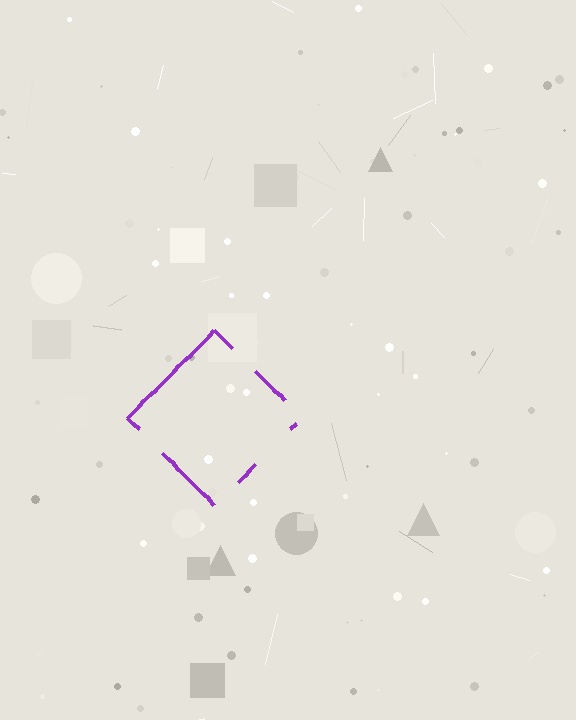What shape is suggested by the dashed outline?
The dashed outline suggests a diamond.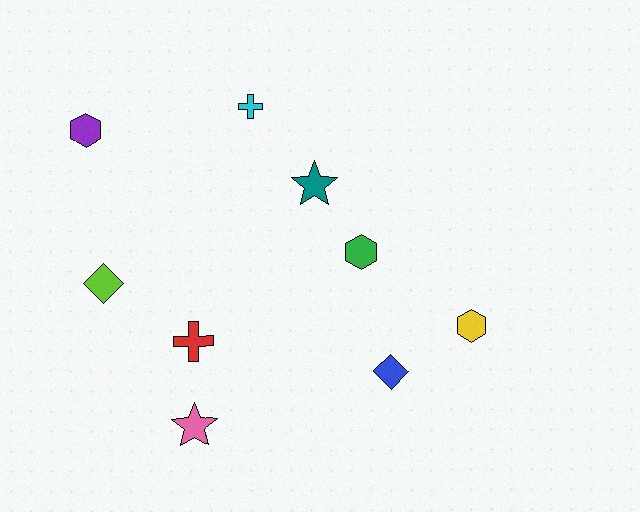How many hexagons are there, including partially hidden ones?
There are 3 hexagons.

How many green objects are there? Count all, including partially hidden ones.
There is 1 green object.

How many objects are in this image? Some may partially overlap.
There are 9 objects.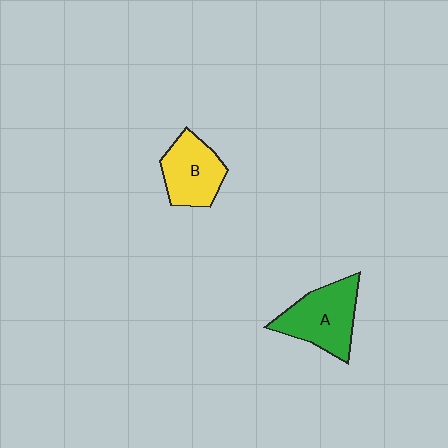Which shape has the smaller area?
Shape B (yellow).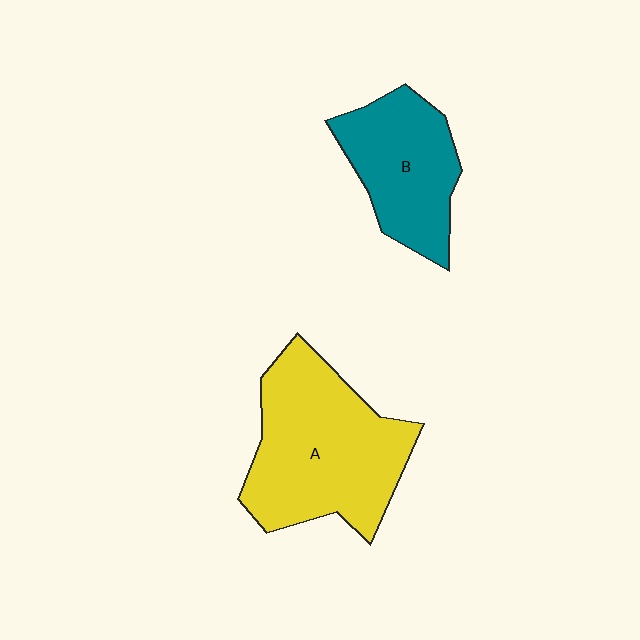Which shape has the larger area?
Shape A (yellow).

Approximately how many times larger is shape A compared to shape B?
Approximately 1.5 times.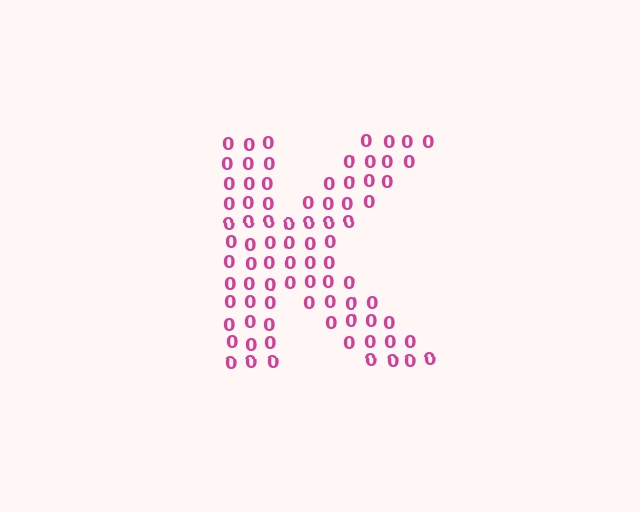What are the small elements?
The small elements are digit 0's.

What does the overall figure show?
The overall figure shows the letter K.